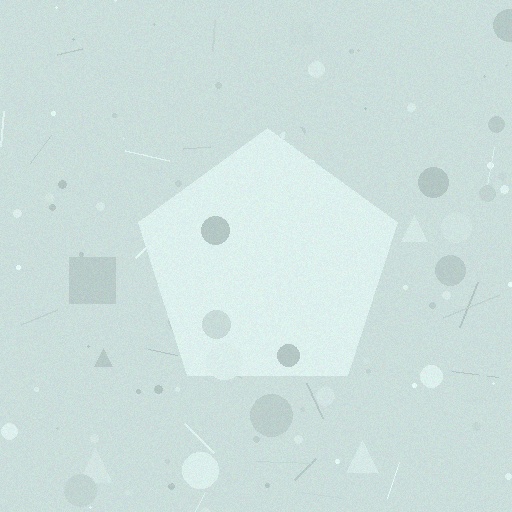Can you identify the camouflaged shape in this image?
The camouflaged shape is a pentagon.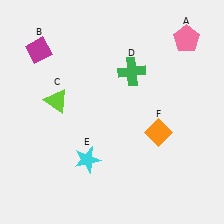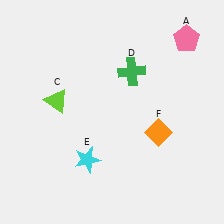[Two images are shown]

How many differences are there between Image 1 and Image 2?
There is 1 difference between the two images.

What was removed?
The magenta diamond (B) was removed in Image 2.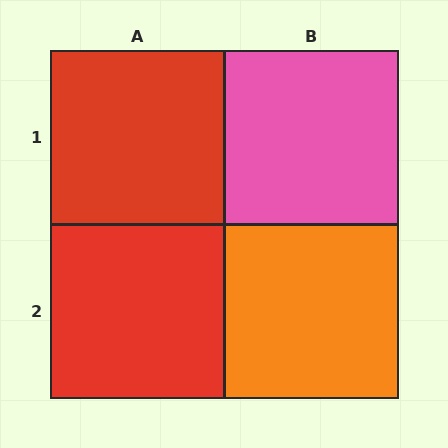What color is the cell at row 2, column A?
Red.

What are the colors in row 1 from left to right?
Red, pink.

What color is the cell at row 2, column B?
Orange.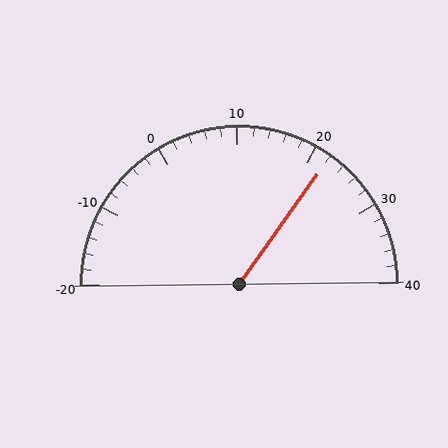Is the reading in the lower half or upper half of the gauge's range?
The reading is in the upper half of the range (-20 to 40).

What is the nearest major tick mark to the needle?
The nearest major tick mark is 20.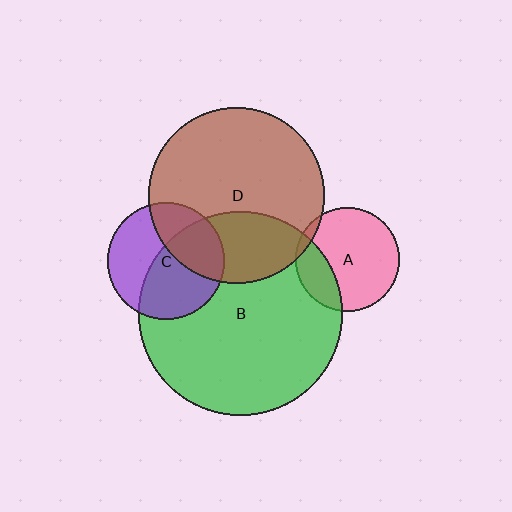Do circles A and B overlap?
Yes.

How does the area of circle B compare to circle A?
Approximately 3.8 times.